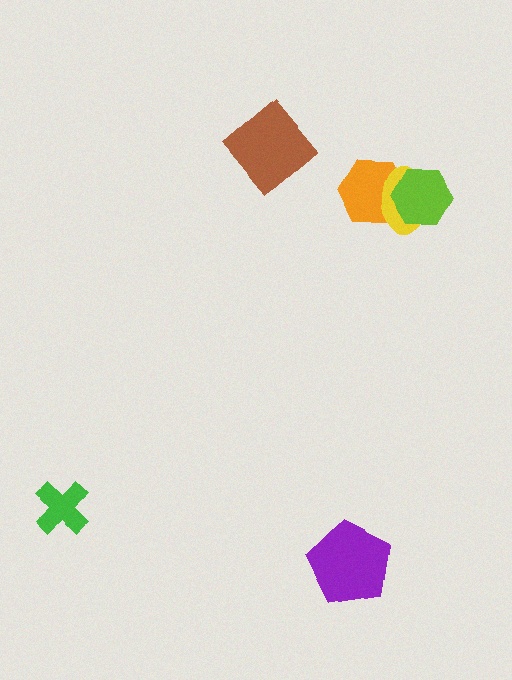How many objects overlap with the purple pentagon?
0 objects overlap with the purple pentagon.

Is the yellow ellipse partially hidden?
Yes, it is partially covered by another shape.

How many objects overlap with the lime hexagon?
2 objects overlap with the lime hexagon.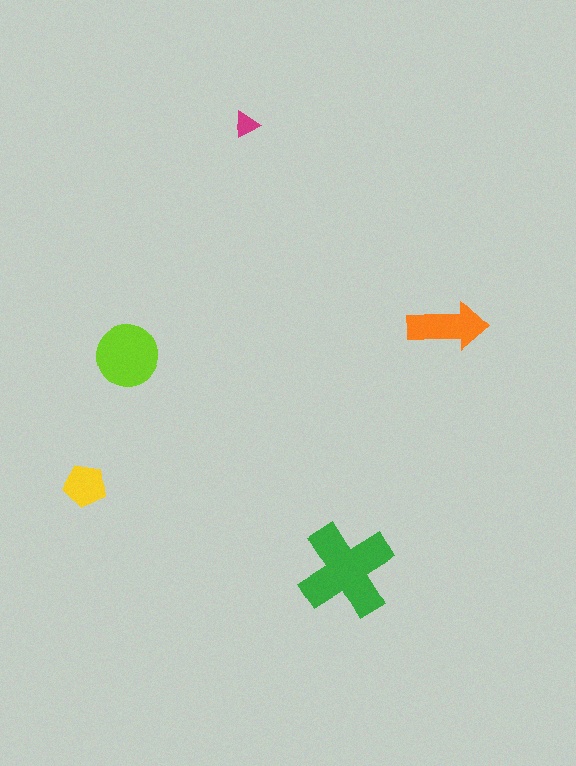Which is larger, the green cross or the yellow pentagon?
The green cross.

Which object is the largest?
The green cross.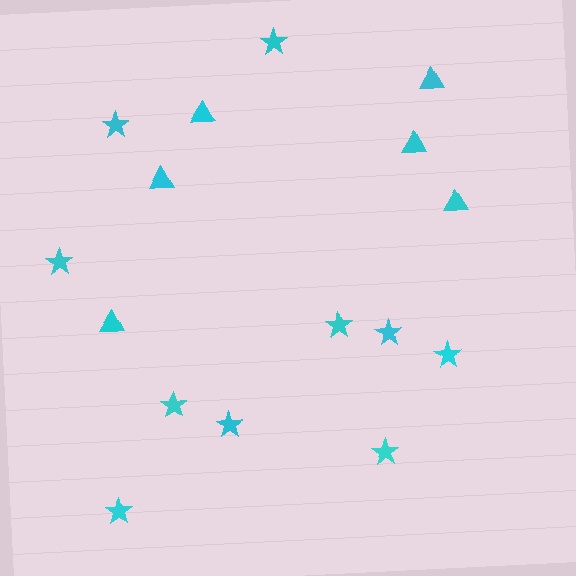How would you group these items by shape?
There are 2 groups: one group of stars (10) and one group of triangles (6).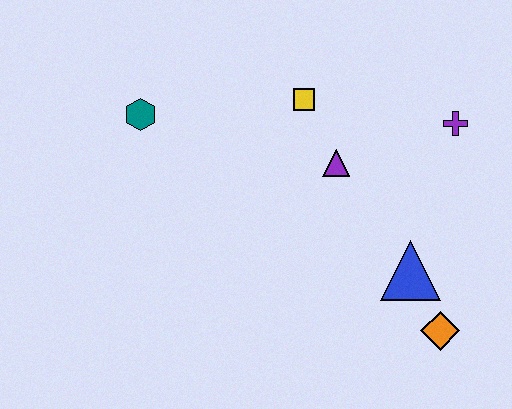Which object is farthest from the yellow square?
The orange diamond is farthest from the yellow square.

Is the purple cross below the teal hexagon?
Yes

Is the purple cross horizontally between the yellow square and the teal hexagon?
No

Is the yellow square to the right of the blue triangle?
No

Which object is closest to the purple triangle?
The yellow square is closest to the purple triangle.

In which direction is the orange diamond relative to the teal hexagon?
The orange diamond is to the right of the teal hexagon.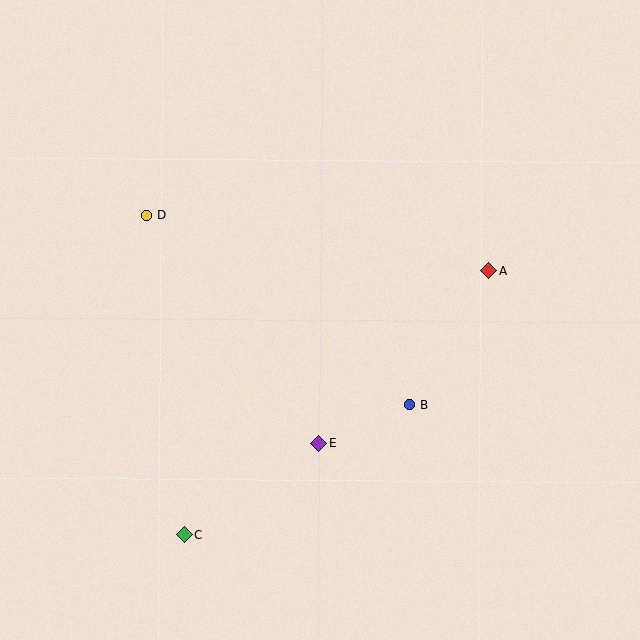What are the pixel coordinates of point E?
Point E is at (319, 443).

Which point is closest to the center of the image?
Point B at (410, 404) is closest to the center.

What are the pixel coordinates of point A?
Point A is at (489, 271).